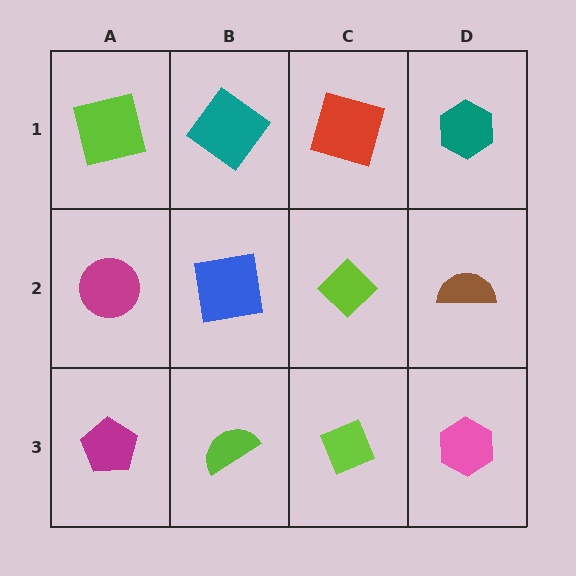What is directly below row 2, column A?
A magenta pentagon.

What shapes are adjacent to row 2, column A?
A lime square (row 1, column A), a magenta pentagon (row 3, column A), a blue square (row 2, column B).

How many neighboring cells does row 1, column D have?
2.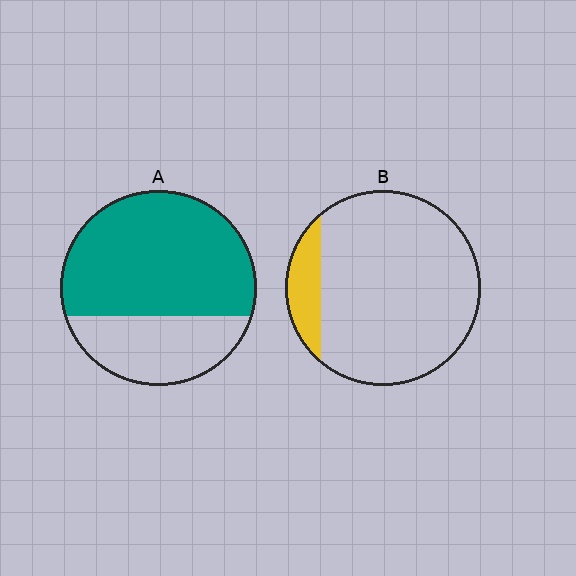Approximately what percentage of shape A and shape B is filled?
A is approximately 70% and B is approximately 15%.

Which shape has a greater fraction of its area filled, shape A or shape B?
Shape A.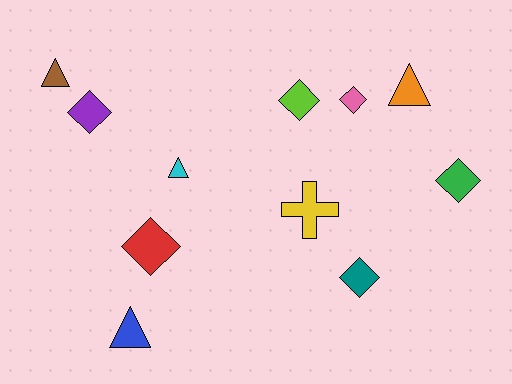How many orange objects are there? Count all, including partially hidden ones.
There is 1 orange object.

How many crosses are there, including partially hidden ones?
There is 1 cross.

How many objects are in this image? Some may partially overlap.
There are 11 objects.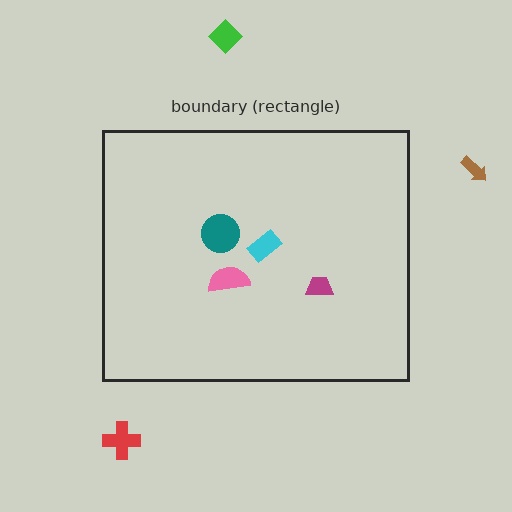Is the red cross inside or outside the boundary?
Outside.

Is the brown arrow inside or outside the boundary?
Outside.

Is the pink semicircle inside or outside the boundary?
Inside.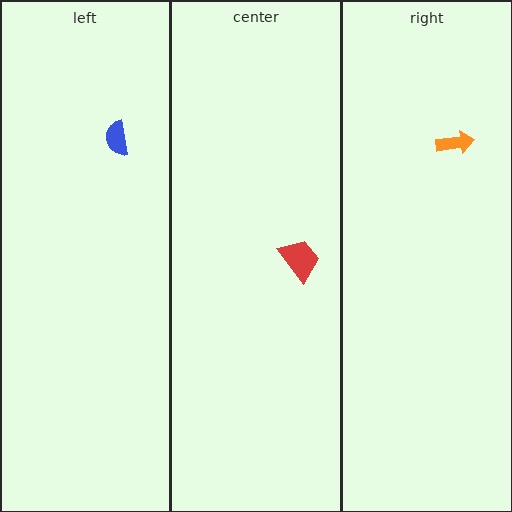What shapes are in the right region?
The orange arrow.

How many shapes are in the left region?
1.